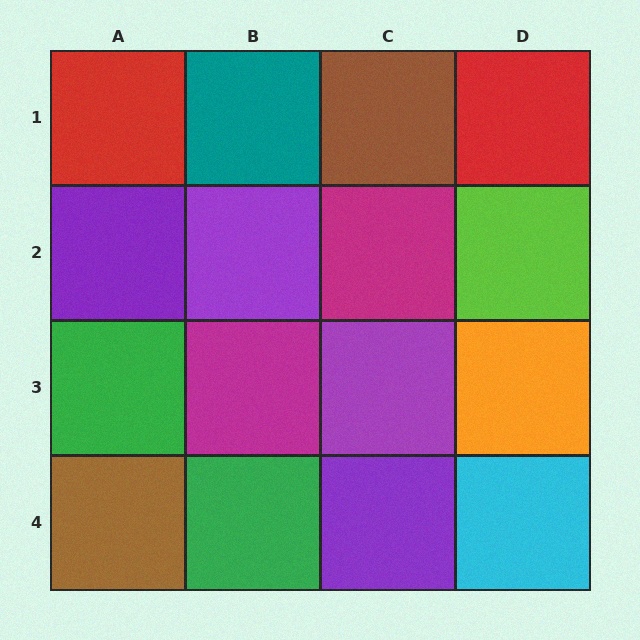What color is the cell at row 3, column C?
Purple.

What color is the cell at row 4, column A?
Brown.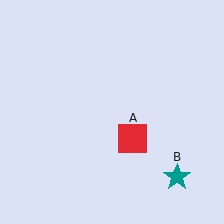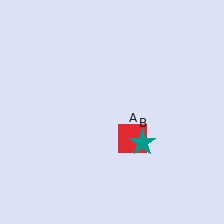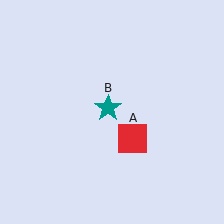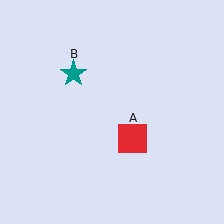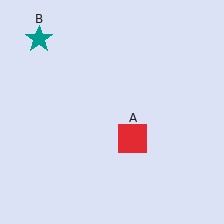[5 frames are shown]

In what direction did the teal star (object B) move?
The teal star (object B) moved up and to the left.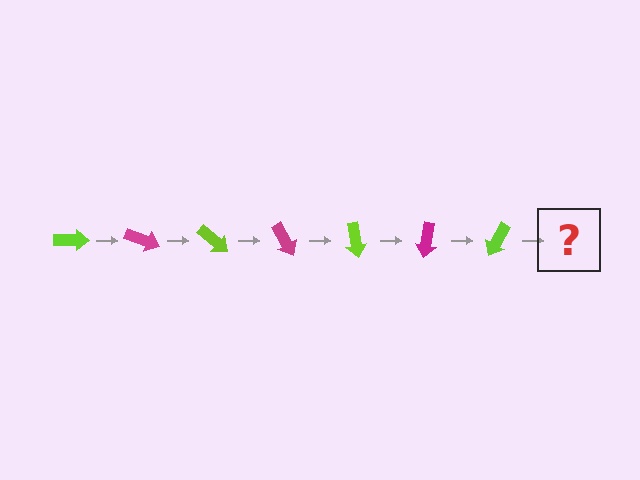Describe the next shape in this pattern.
It should be a magenta arrow, rotated 140 degrees from the start.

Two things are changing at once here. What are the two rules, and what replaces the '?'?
The two rules are that it rotates 20 degrees each step and the color cycles through lime and magenta. The '?' should be a magenta arrow, rotated 140 degrees from the start.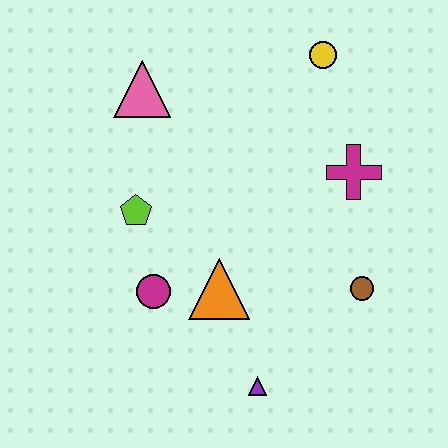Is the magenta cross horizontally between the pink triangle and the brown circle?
Yes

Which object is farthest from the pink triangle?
The purple triangle is farthest from the pink triangle.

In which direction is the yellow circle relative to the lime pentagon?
The yellow circle is to the right of the lime pentagon.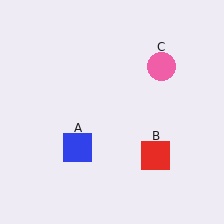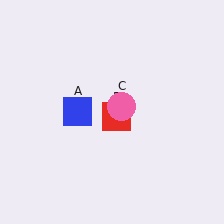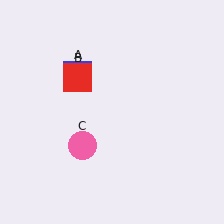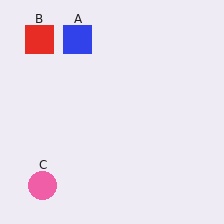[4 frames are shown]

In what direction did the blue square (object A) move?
The blue square (object A) moved up.